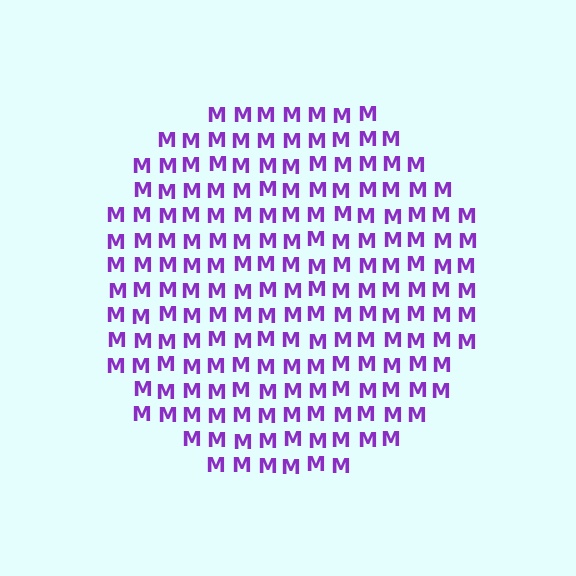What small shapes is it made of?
It is made of small letter M's.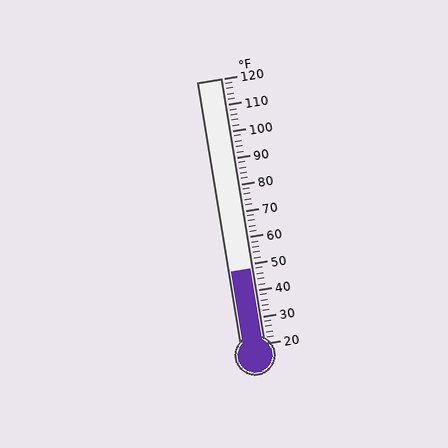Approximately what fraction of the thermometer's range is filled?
The thermometer is filled to approximately 30% of its range.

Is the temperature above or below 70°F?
The temperature is below 70°F.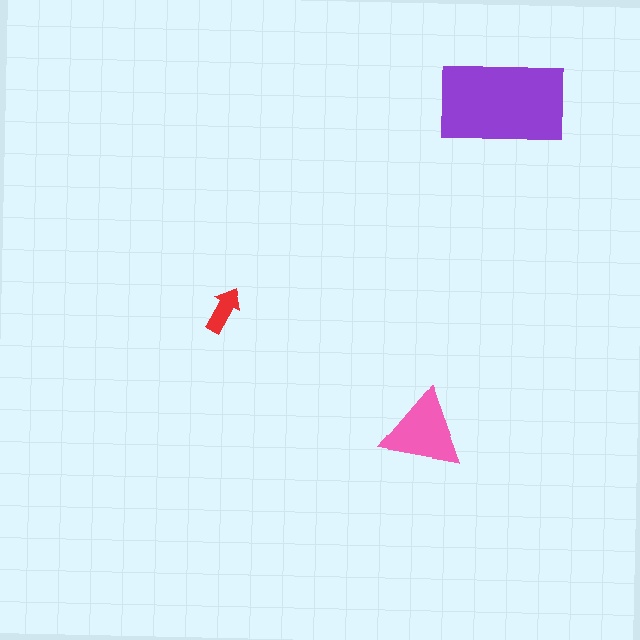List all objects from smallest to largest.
The red arrow, the pink triangle, the purple rectangle.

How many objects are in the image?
There are 3 objects in the image.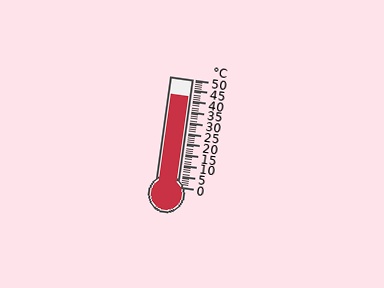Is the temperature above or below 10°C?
The temperature is above 10°C.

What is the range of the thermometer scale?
The thermometer scale ranges from 0°C to 50°C.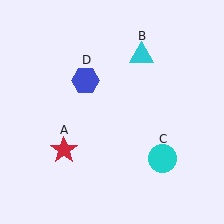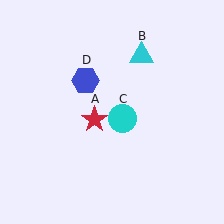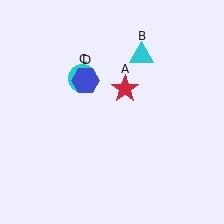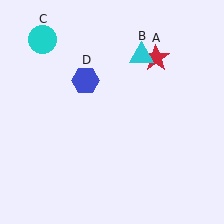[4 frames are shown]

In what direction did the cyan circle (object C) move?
The cyan circle (object C) moved up and to the left.